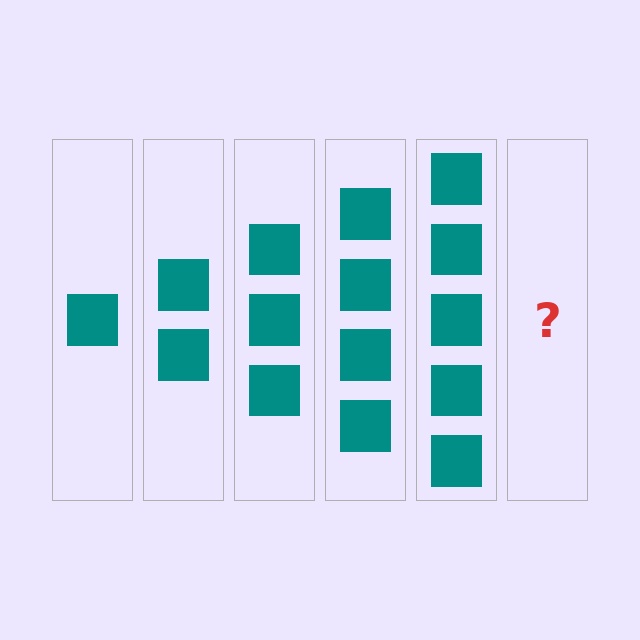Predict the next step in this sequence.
The next step is 6 squares.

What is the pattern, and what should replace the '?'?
The pattern is that each step adds one more square. The '?' should be 6 squares.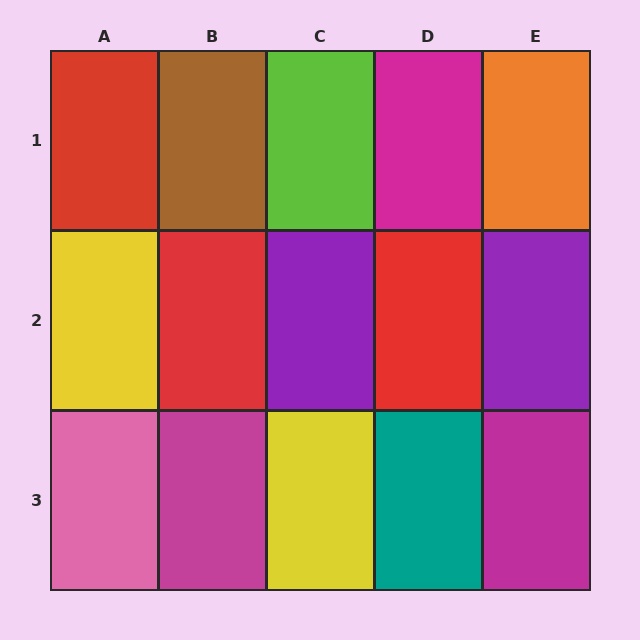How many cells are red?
3 cells are red.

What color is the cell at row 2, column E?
Purple.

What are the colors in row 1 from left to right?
Red, brown, lime, magenta, orange.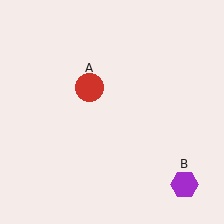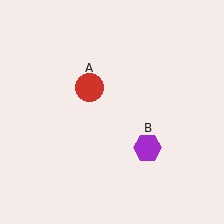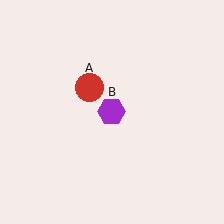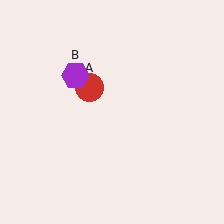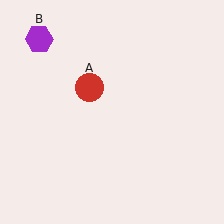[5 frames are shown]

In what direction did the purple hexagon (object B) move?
The purple hexagon (object B) moved up and to the left.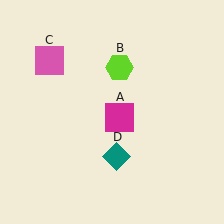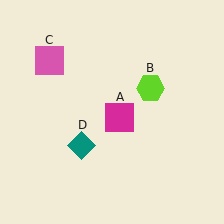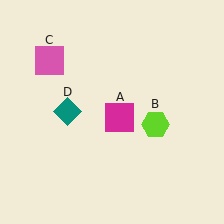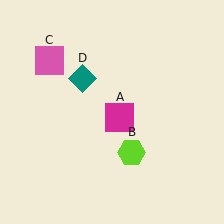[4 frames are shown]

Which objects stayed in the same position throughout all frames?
Magenta square (object A) and pink square (object C) remained stationary.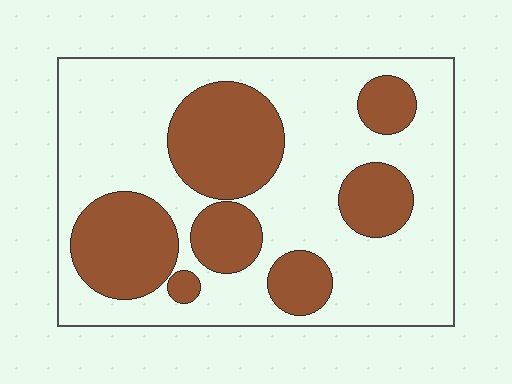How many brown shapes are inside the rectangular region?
7.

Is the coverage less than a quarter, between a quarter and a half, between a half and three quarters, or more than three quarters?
Between a quarter and a half.